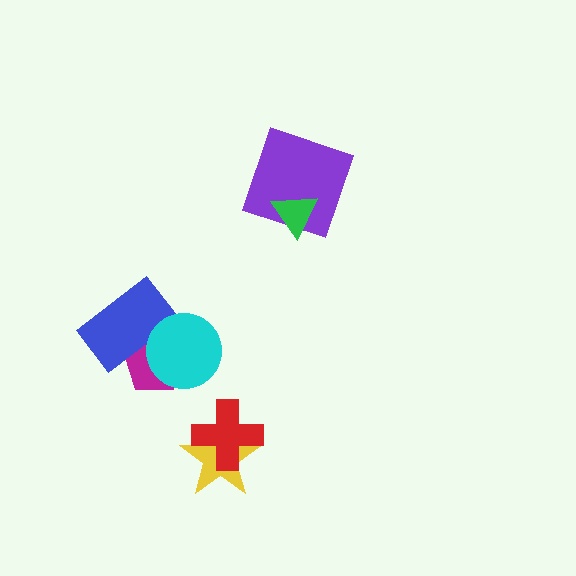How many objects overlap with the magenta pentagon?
2 objects overlap with the magenta pentagon.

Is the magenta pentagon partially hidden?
Yes, it is partially covered by another shape.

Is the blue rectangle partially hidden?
Yes, it is partially covered by another shape.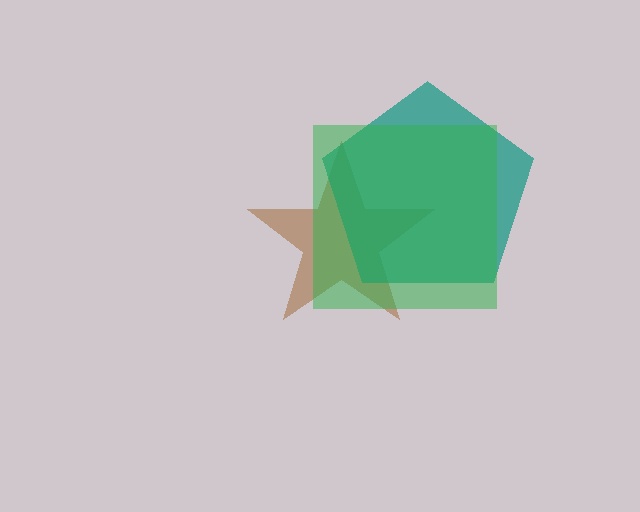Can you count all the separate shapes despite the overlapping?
Yes, there are 3 separate shapes.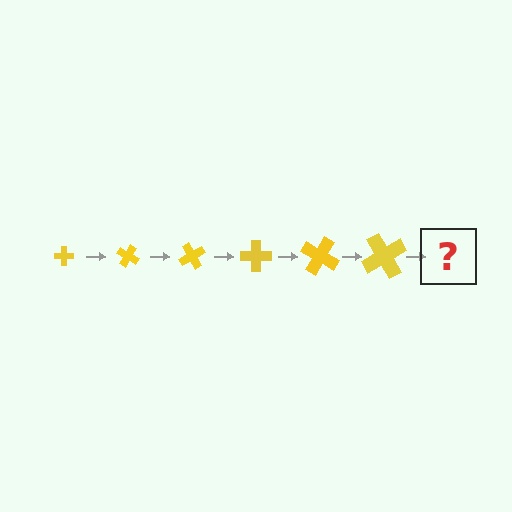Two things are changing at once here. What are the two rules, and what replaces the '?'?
The two rules are that the cross grows larger each step and it rotates 30 degrees each step. The '?' should be a cross, larger than the previous one and rotated 180 degrees from the start.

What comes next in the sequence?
The next element should be a cross, larger than the previous one and rotated 180 degrees from the start.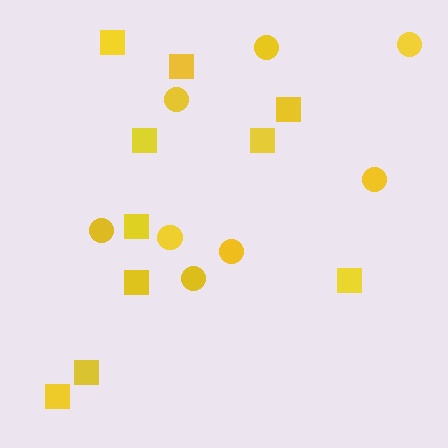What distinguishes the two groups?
There are 2 groups: one group of squares (10) and one group of circles (8).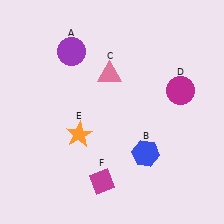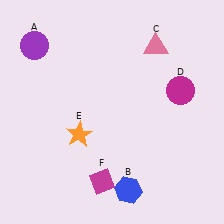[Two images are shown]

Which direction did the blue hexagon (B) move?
The blue hexagon (B) moved down.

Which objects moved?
The objects that moved are: the purple circle (A), the blue hexagon (B), the pink triangle (C).